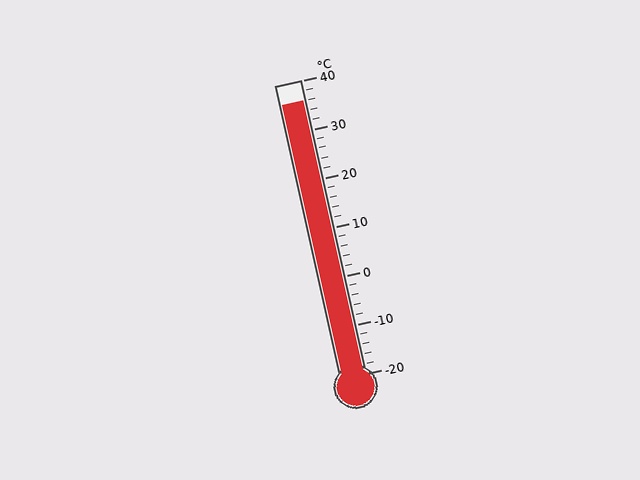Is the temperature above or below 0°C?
The temperature is above 0°C.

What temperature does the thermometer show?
The thermometer shows approximately 36°C.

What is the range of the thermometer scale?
The thermometer scale ranges from -20°C to 40°C.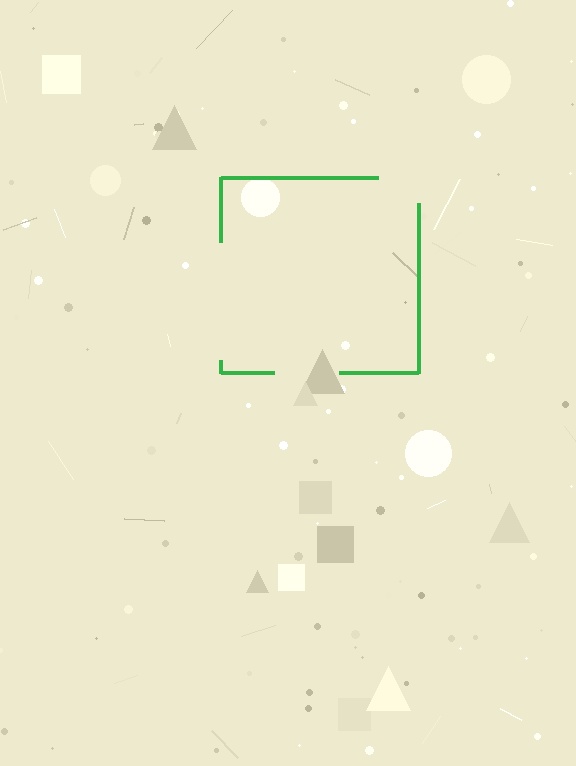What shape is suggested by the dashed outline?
The dashed outline suggests a square.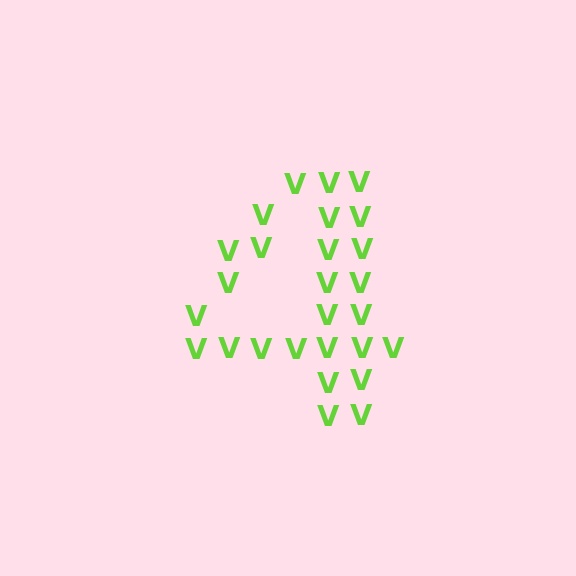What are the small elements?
The small elements are letter V's.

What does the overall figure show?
The overall figure shows the digit 4.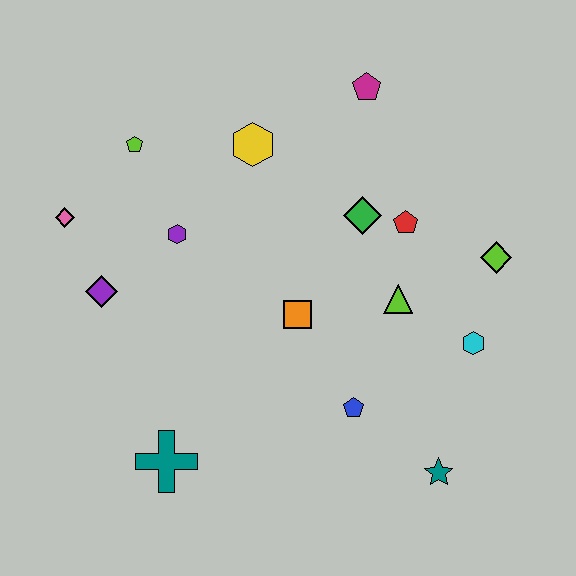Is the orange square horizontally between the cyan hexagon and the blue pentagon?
No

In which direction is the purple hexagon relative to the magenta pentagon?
The purple hexagon is to the left of the magenta pentagon.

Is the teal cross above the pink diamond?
No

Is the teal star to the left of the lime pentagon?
No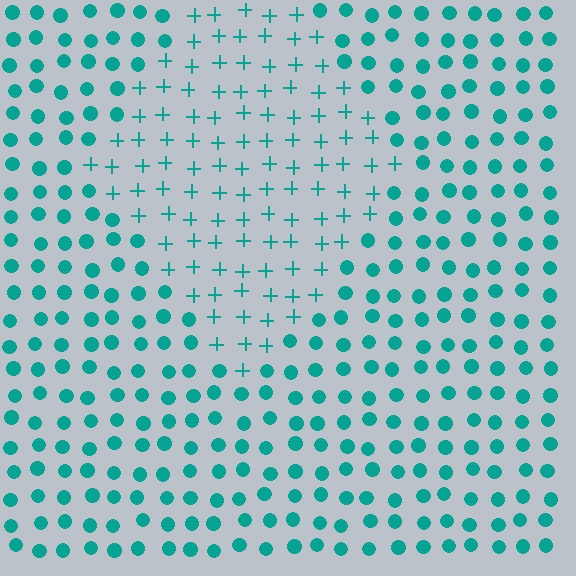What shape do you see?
I see a diamond.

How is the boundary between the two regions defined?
The boundary is defined by a change in element shape: plus signs inside vs. circles outside. All elements share the same color and spacing.